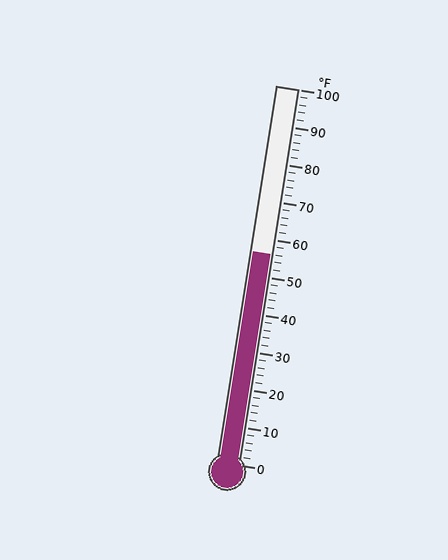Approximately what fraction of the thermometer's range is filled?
The thermometer is filled to approximately 55% of its range.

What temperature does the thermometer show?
The thermometer shows approximately 56°F.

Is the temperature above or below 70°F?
The temperature is below 70°F.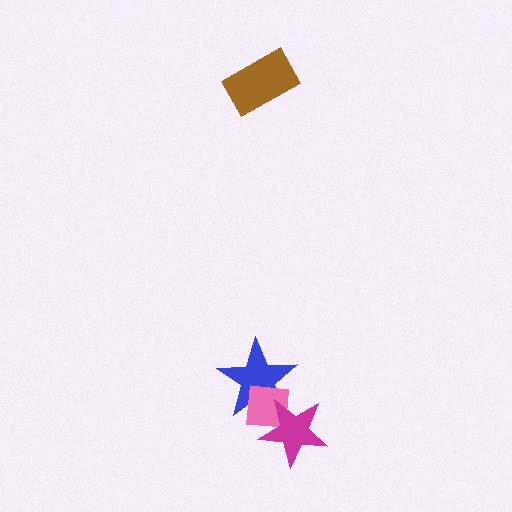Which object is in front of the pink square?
The magenta star is in front of the pink square.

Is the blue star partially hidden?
Yes, it is partially covered by another shape.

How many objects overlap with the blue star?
2 objects overlap with the blue star.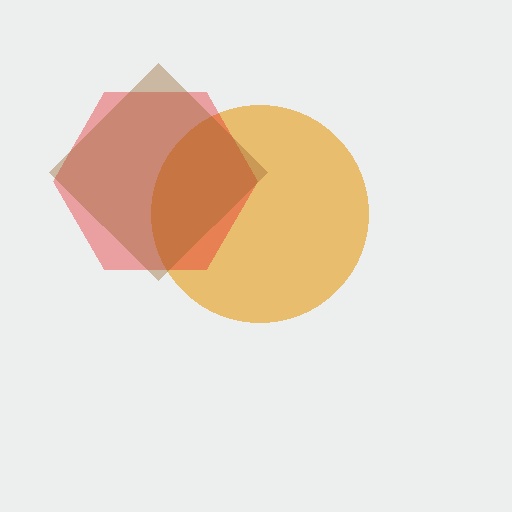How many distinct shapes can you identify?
There are 3 distinct shapes: an orange circle, a red hexagon, a brown diamond.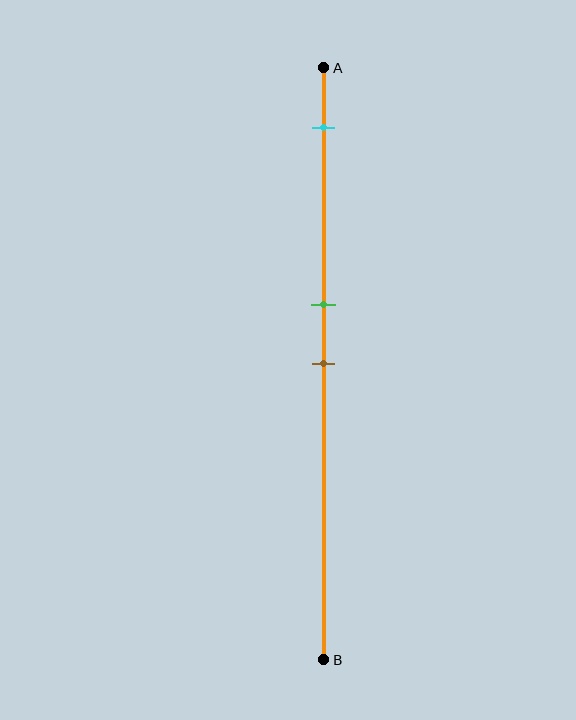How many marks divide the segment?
There are 3 marks dividing the segment.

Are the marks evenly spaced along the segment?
No, the marks are not evenly spaced.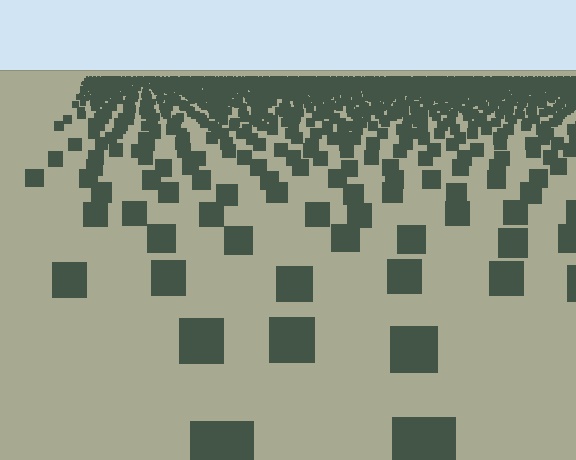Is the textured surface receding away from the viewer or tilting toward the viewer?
The surface is receding away from the viewer. Texture elements get smaller and denser toward the top.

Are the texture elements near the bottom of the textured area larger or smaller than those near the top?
Larger. Near the bottom, elements are closer to the viewer and appear at a bigger on-screen size.